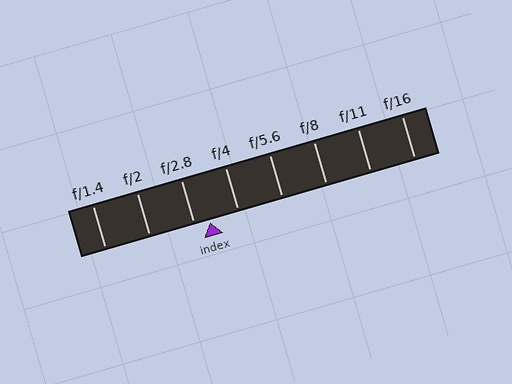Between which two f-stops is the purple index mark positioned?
The index mark is between f/2.8 and f/4.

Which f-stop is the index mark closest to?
The index mark is closest to f/2.8.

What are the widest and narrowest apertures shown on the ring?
The widest aperture shown is f/1.4 and the narrowest is f/16.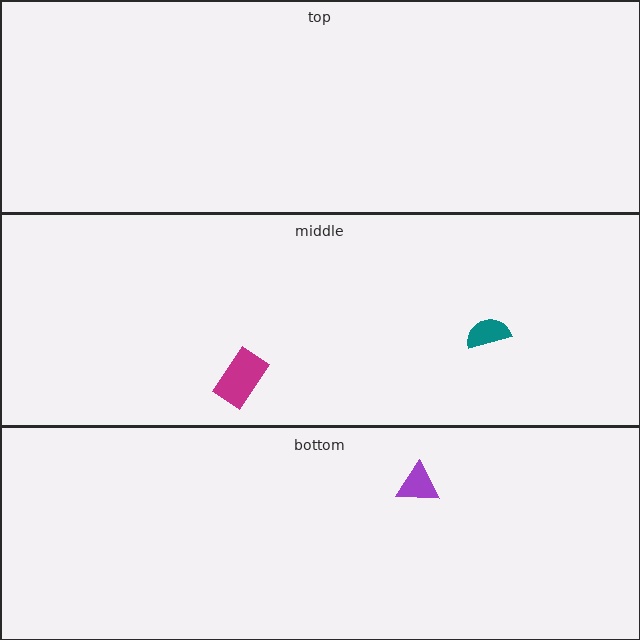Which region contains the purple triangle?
The bottom region.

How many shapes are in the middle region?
2.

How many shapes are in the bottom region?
1.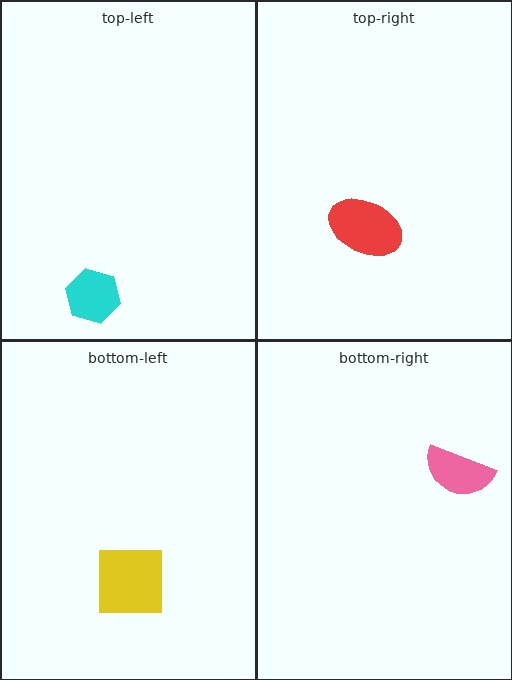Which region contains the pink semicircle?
The bottom-right region.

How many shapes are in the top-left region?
1.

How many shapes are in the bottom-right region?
1.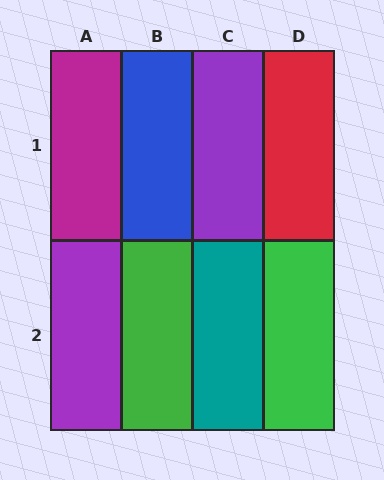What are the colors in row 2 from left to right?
Purple, green, teal, green.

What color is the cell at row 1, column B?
Blue.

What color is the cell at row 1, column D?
Red.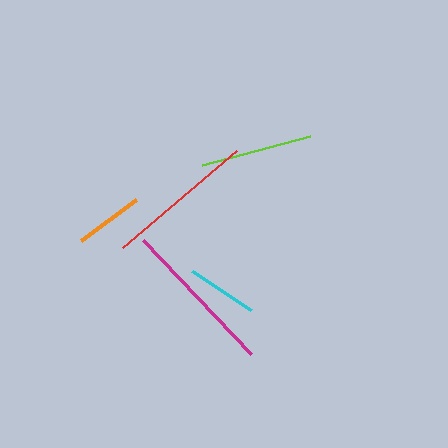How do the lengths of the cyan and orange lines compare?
The cyan and orange lines are approximately the same length.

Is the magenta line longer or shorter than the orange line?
The magenta line is longer than the orange line.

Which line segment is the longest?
The magenta line is the longest at approximately 157 pixels.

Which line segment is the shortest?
The orange line is the shortest at approximately 68 pixels.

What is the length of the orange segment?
The orange segment is approximately 68 pixels long.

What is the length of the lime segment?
The lime segment is approximately 111 pixels long.